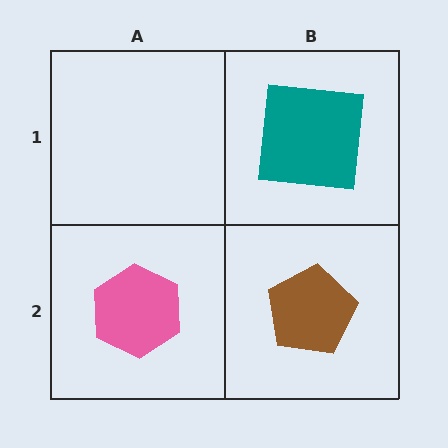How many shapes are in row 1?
1 shape.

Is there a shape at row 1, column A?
No, that cell is empty.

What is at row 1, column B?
A teal square.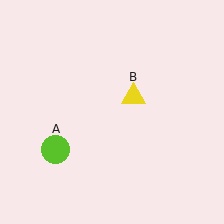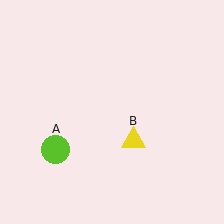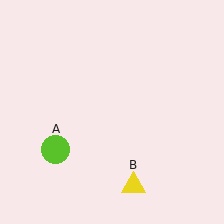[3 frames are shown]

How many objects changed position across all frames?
1 object changed position: yellow triangle (object B).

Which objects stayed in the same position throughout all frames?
Lime circle (object A) remained stationary.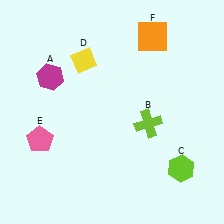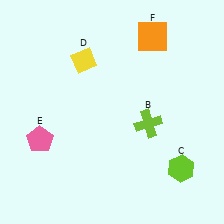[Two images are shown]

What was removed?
The magenta hexagon (A) was removed in Image 2.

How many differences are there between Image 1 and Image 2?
There is 1 difference between the two images.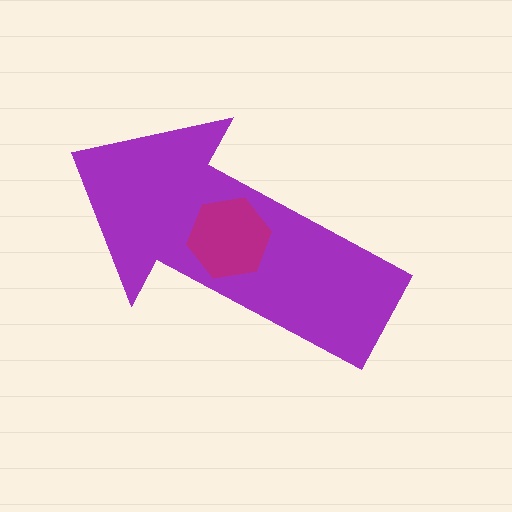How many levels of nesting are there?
2.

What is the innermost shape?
The magenta hexagon.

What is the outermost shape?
The purple arrow.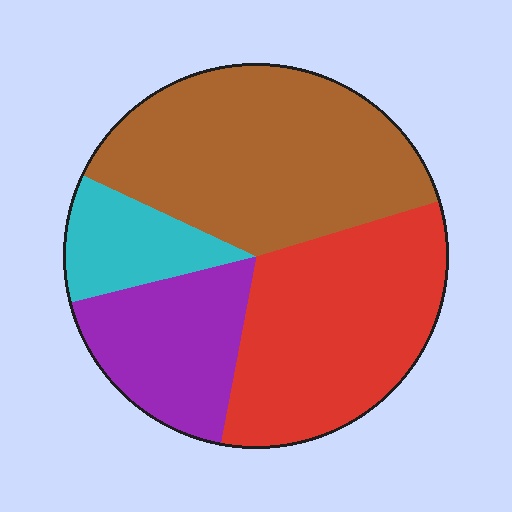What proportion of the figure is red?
Red covers 32% of the figure.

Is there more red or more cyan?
Red.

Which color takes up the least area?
Cyan, at roughly 10%.